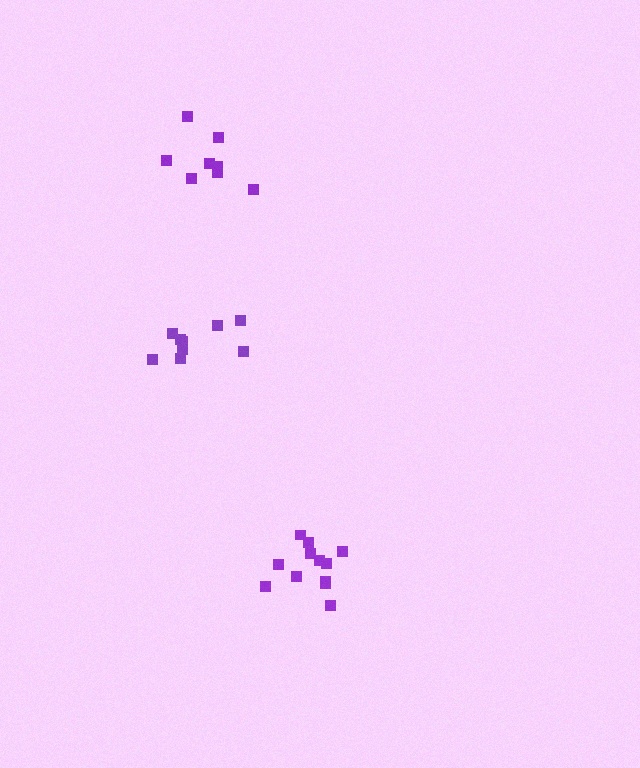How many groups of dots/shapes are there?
There are 3 groups.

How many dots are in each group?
Group 1: 12 dots, Group 2: 9 dots, Group 3: 8 dots (29 total).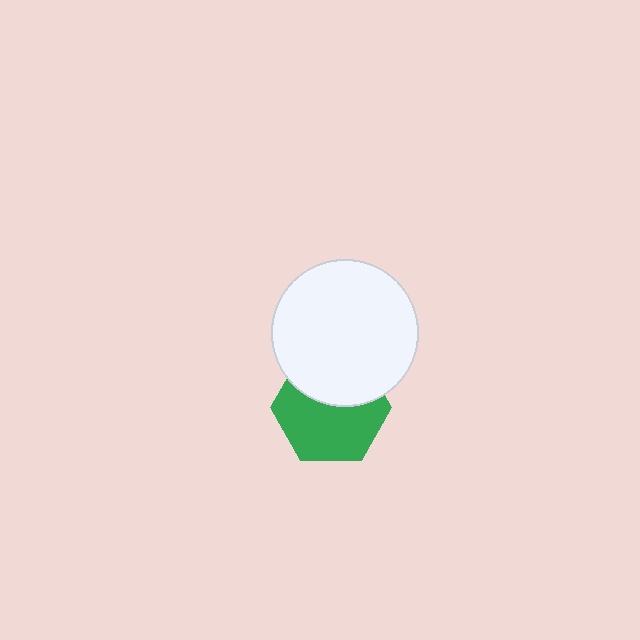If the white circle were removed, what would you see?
You would see the complete green hexagon.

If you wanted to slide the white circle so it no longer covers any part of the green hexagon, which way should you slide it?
Slide it up — that is the most direct way to separate the two shapes.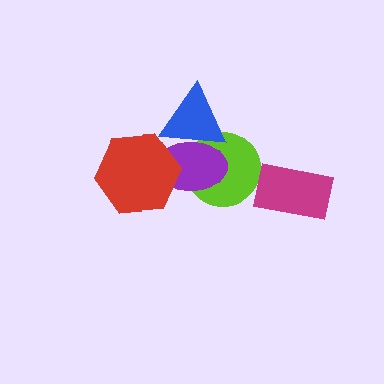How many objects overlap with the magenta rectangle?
0 objects overlap with the magenta rectangle.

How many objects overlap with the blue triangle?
2 objects overlap with the blue triangle.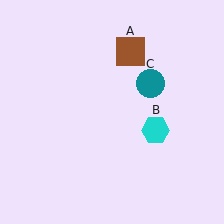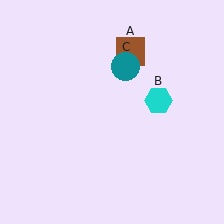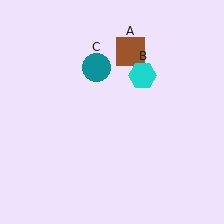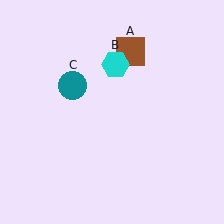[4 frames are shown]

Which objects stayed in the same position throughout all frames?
Brown square (object A) remained stationary.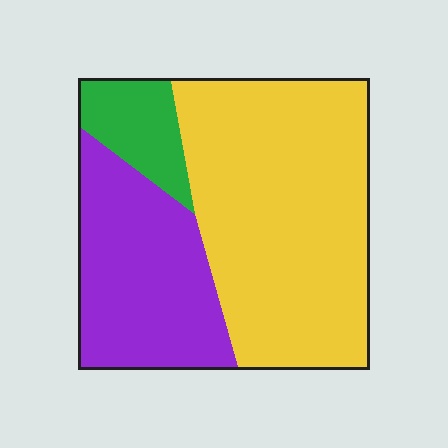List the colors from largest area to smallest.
From largest to smallest: yellow, purple, green.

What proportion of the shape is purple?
Purple covers roughly 30% of the shape.